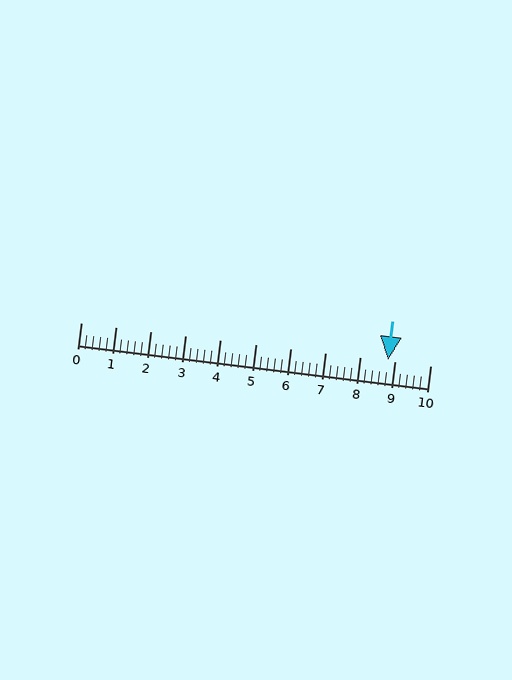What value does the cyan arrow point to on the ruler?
The cyan arrow points to approximately 8.8.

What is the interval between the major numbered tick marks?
The major tick marks are spaced 1 units apart.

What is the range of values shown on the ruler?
The ruler shows values from 0 to 10.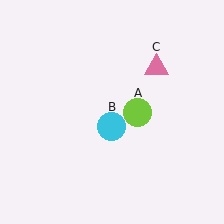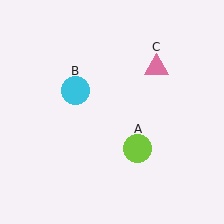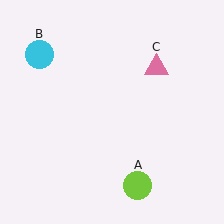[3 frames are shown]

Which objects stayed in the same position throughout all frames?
Pink triangle (object C) remained stationary.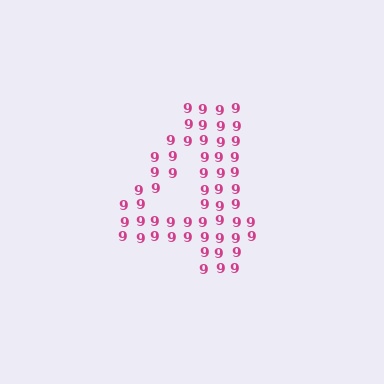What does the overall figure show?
The overall figure shows the digit 4.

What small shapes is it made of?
It is made of small digit 9's.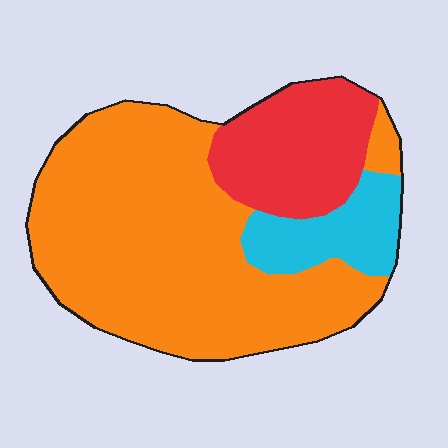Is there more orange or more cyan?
Orange.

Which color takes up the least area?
Cyan, at roughly 15%.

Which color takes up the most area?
Orange, at roughly 65%.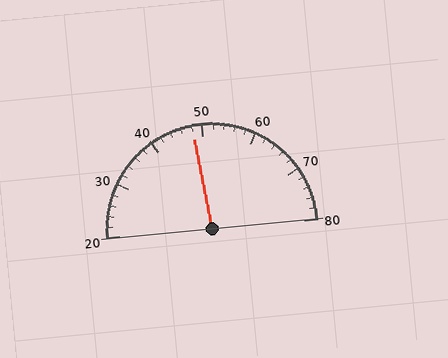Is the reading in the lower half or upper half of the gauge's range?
The reading is in the lower half of the range (20 to 80).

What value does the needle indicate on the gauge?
The needle indicates approximately 48.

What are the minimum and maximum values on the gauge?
The gauge ranges from 20 to 80.